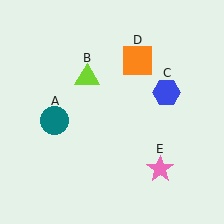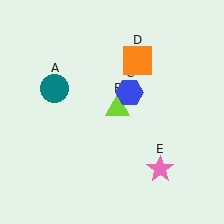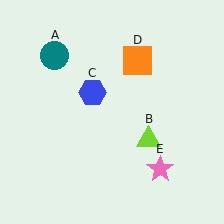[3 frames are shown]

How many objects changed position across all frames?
3 objects changed position: teal circle (object A), lime triangle (object B), blue hexagon (object C).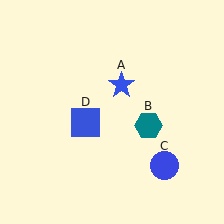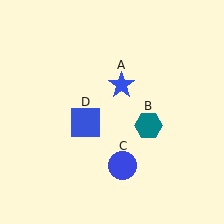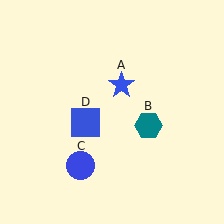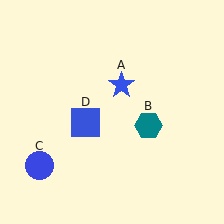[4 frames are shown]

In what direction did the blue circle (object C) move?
The blue circle (object C) moved left.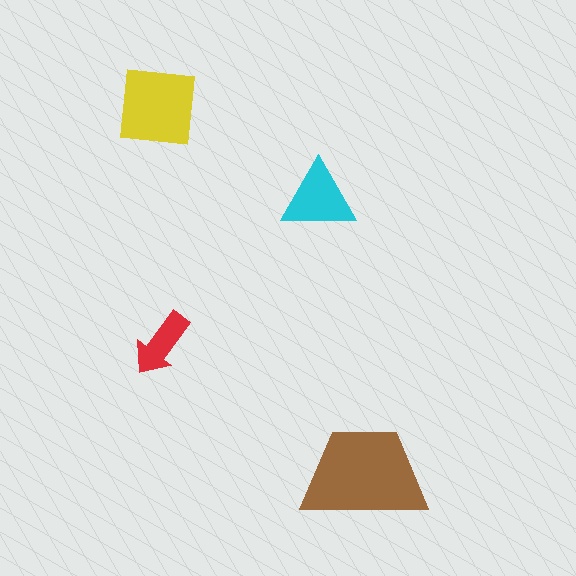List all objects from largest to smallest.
The brown trapezoid, the yellow square, the cyan triangle, the red arrow.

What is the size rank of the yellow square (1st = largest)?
2nd.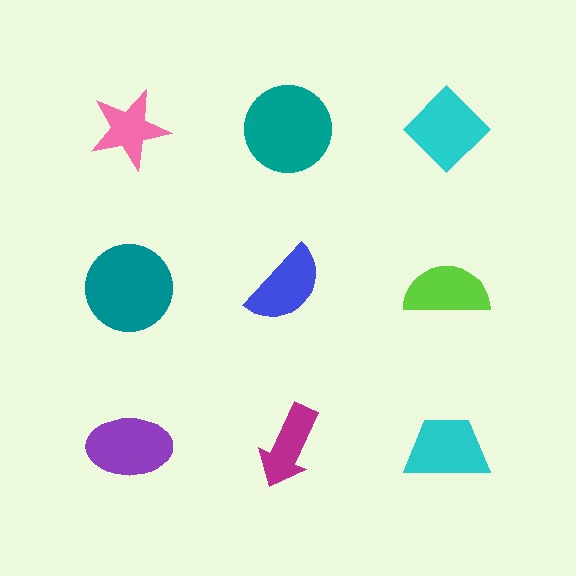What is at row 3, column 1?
A purple ellipse.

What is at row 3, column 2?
A magenta arrow.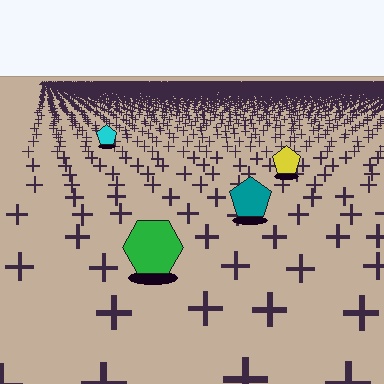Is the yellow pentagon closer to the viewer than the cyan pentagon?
Yes. The yellow pentagon is closer — you can tell from the texture gradient: the ground texture is coarser near it.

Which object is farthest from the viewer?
The cyan pentagon is farthest from the viewer. It appears smaller and the ground texture around it is denser.